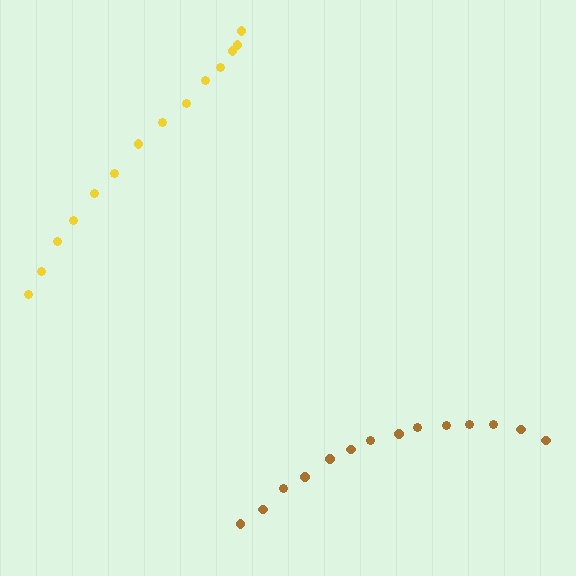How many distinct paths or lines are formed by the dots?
There are 2 distinct paths.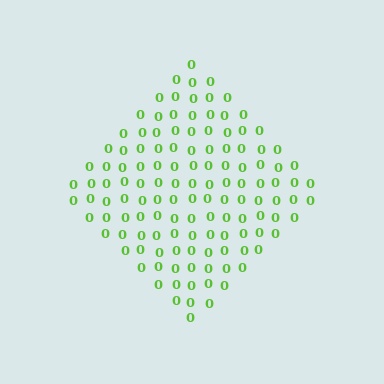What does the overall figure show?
The overall figure shows a diamond.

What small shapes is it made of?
It is made of small digit 0's.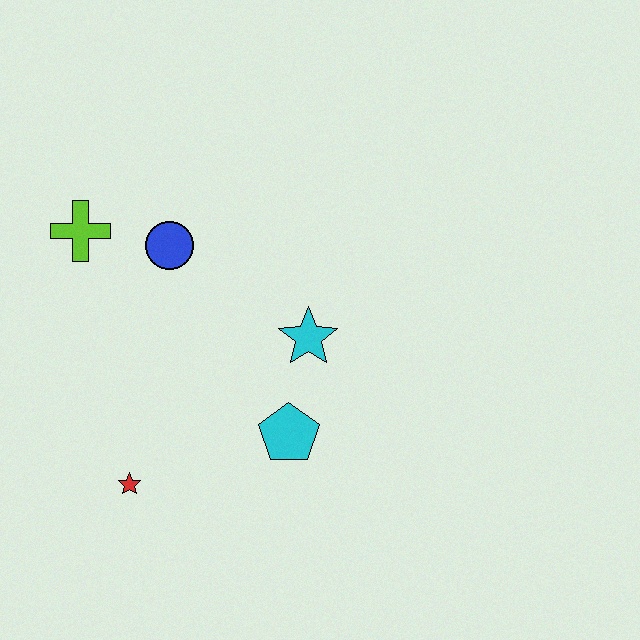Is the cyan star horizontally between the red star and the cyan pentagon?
No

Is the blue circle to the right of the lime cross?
Yes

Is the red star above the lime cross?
No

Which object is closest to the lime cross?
The blue circle is closest to the lime cross.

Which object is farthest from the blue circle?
The red star is farthest from the blue circle.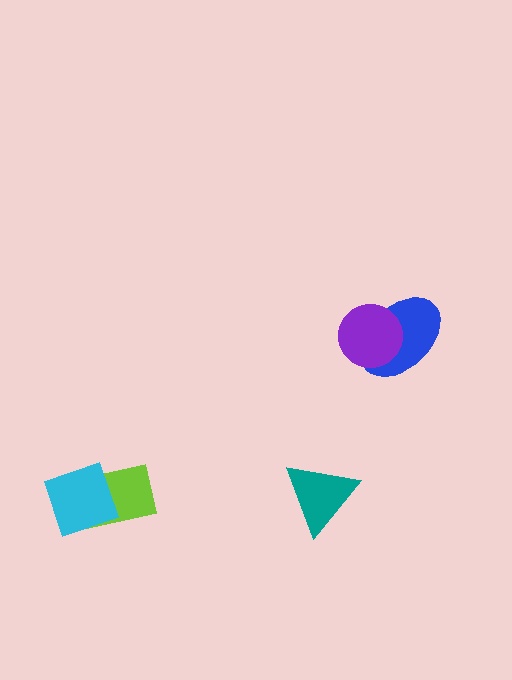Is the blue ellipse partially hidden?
Yes, it is partially covered by another shape.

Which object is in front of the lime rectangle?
The cyan diamond is in front of the lime rectangle.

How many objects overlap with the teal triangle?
0 objects overlap with the teal triangle.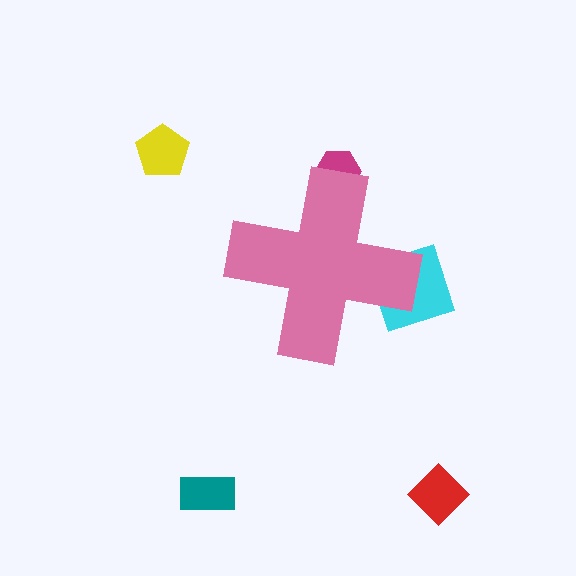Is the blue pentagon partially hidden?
Yes, the blue pentagon is partially hidden behind the pink cross.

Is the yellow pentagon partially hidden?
No, the yellow pentagon is fully visible.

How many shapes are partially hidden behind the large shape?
3 shapes are partially hidden.